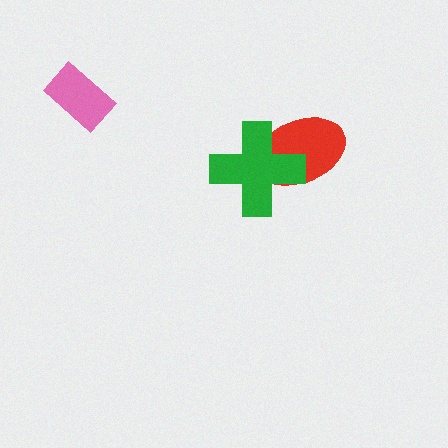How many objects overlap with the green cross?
1 object overlaps with the green cross.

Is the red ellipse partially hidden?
Yes, it is partially covered by another shape.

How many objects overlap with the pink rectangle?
0 objects overlap with the pink rectangle.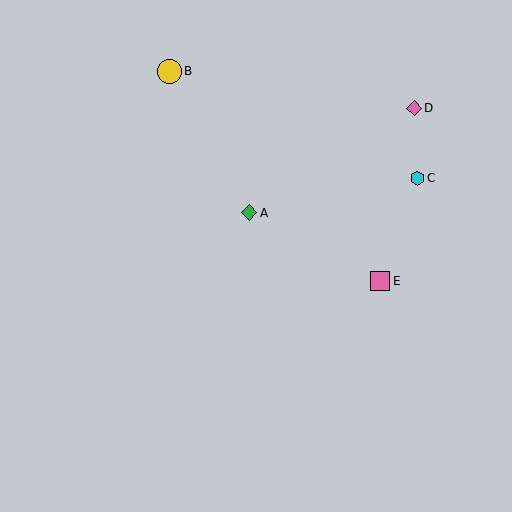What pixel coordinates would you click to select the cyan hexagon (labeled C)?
Click at (417, 178) to select the cyan hexagon C.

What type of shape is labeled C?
Shape C is a cyan hexagon.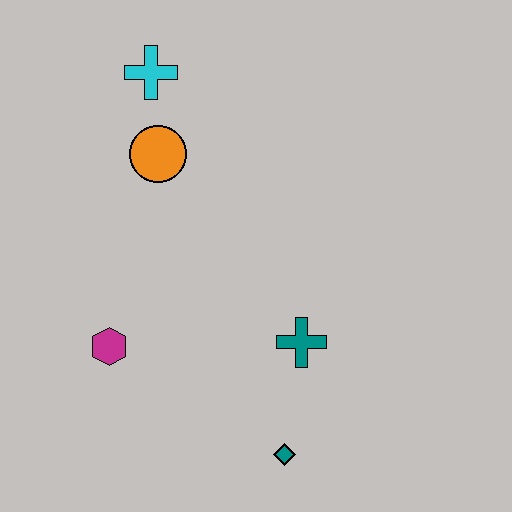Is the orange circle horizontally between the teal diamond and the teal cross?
No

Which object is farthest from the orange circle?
The teal diamond is farthest from the orange circle.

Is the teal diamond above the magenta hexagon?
No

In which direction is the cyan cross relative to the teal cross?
The cyan cross is above the teal cross.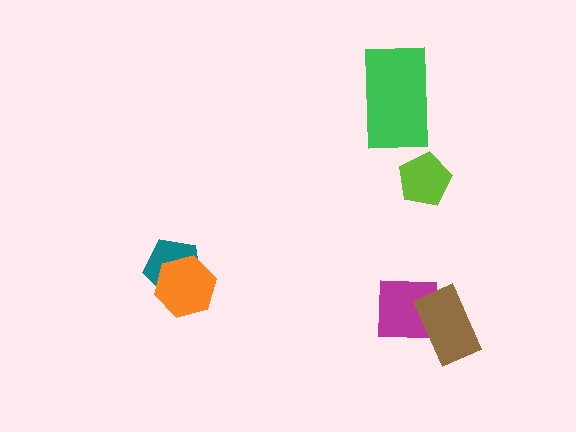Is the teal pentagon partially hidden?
Yes, it is partially covered by another shape.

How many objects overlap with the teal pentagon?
1 object overlaps with the teal pentagon.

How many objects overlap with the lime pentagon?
0 objects overlap with the lime pentagon.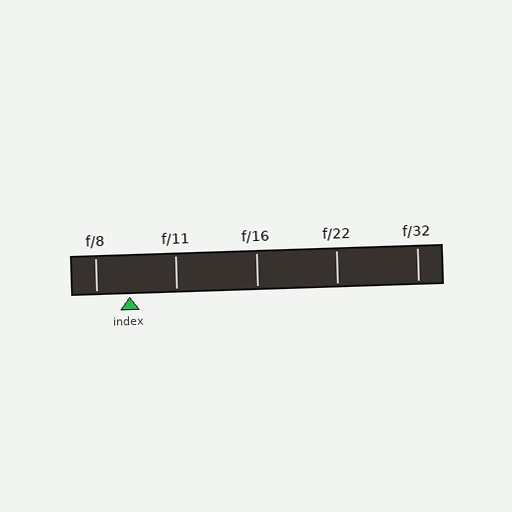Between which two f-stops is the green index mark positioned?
The index mark is between f/8 and f/11.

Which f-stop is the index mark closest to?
The index mark is closest to f/8.